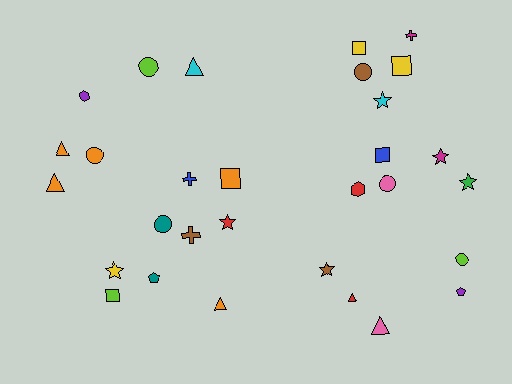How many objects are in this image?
There are 30 objects.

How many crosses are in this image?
There are 3 crosses.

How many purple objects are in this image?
There are 2 purple objects.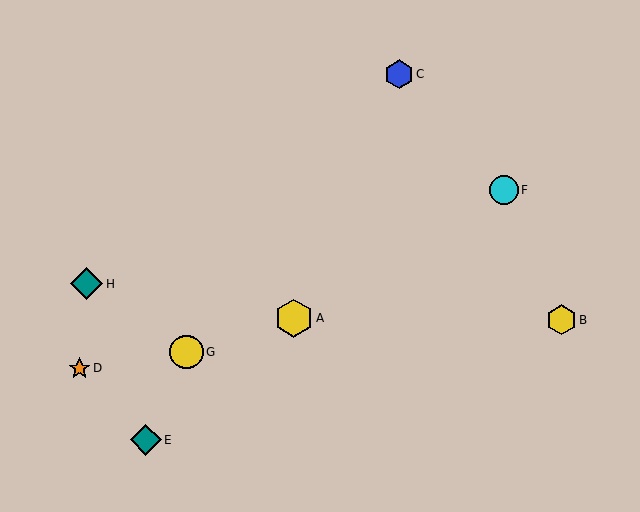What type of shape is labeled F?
Shape F is a cyan circle.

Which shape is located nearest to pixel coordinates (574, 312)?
The yellow hexagon (labeled B) at (561, 320) is nearest to that location.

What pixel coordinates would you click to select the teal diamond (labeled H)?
Click at (87, 284) to select the teal diamond H.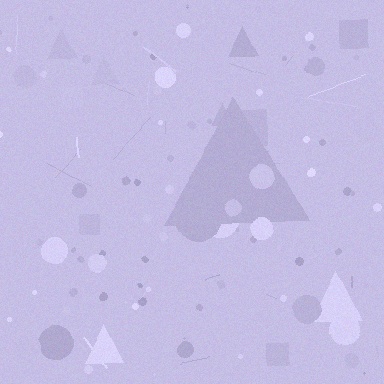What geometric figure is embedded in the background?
A triangle is embedded in the background.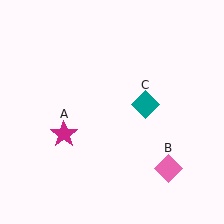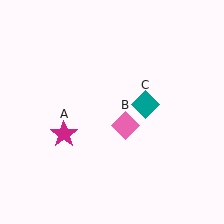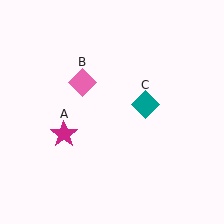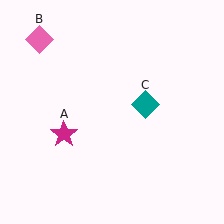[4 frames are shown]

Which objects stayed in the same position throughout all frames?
Magenta star (object A) and teal diamond (object C) remained stationary.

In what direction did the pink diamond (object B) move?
The pink diamond (object B) moved up and to the left.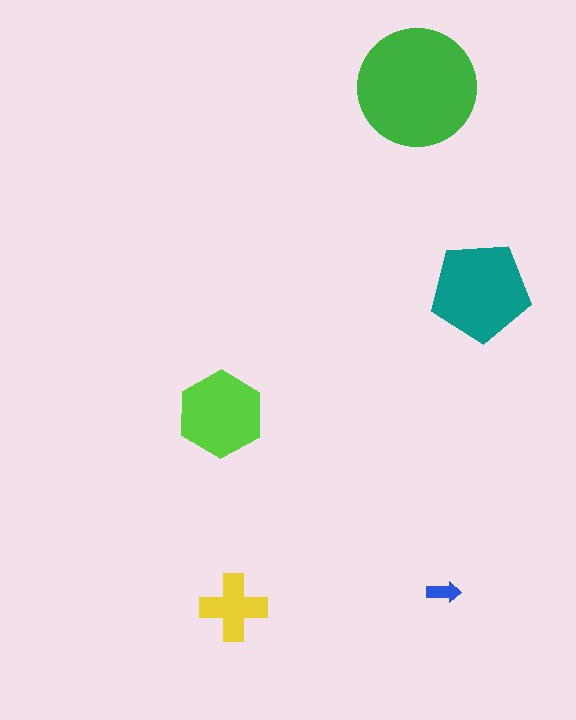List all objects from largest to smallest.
The green circle, the teal pentagon, the lime hexagon, the yellow cross, the blue arrow.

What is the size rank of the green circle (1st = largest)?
1st.